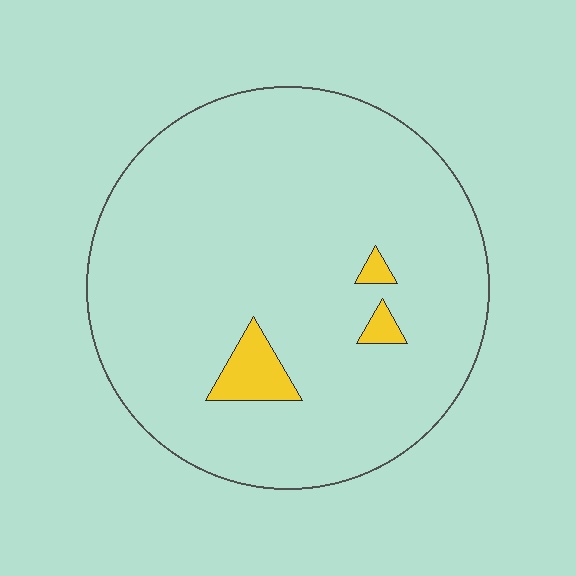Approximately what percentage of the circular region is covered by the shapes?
Approximately 5%.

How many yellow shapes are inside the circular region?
3.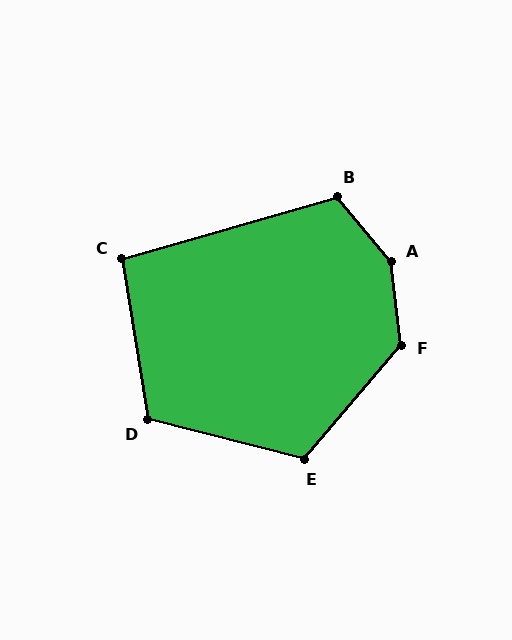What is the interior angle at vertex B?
Approximately 114 degrees (obtuse).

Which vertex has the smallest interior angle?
C, at approximately 97 degrees.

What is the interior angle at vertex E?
Approximately 116 degrees (obtuse).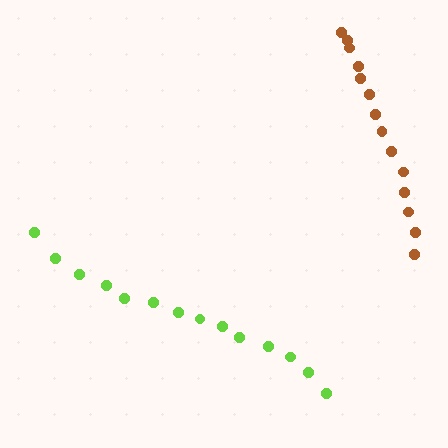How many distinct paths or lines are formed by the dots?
There are 2 distinct paths.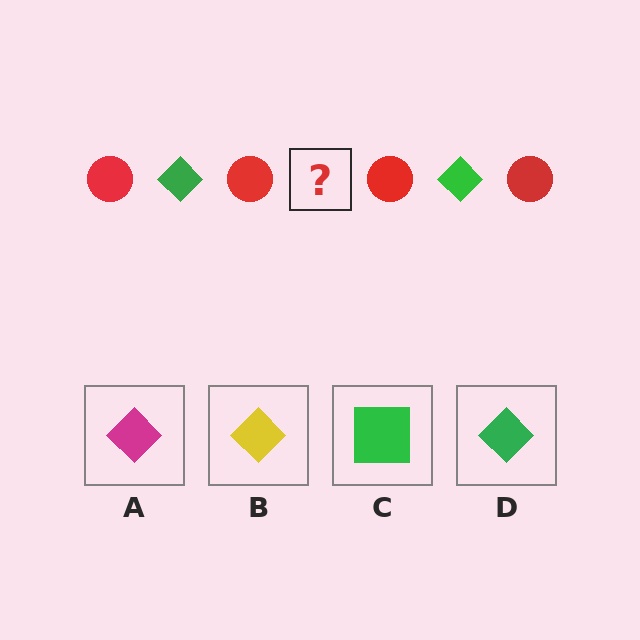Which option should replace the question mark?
Option D.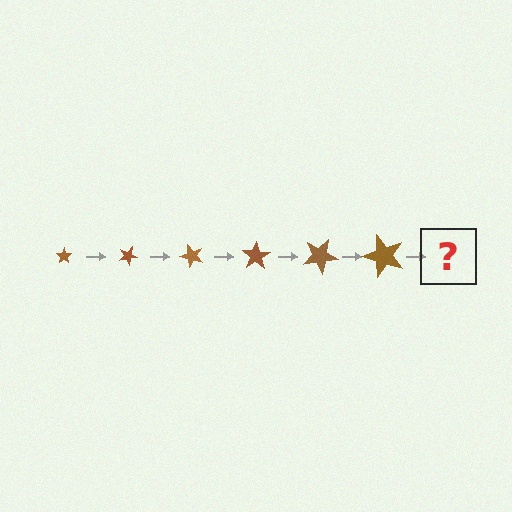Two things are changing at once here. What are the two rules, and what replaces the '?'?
The two rules are that the star grows larger each step and it rotates 25 degrees each step. The '?' should be a star, larger than the previous one and rotated 150 degrees from the start.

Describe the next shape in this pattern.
It should be a star, larger than the previous one and rotated 150 degrees from the start.